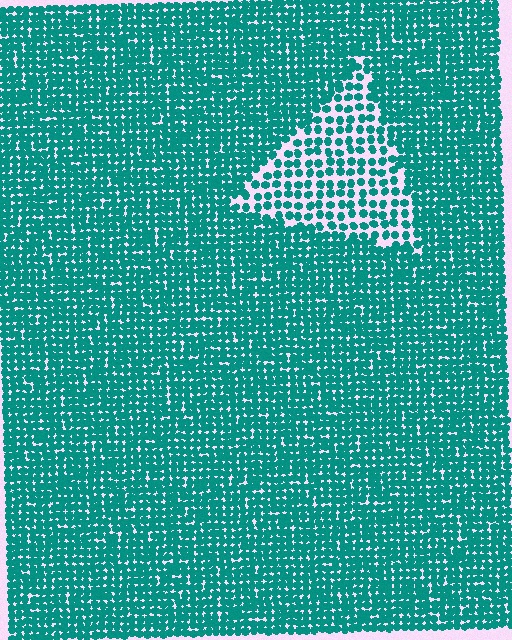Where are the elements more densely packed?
The elements are more densely packed outside the triangle boundary.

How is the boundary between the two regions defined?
The boundary is defined by a change in element density (approximately 2.0x ratio). All elements are the same color, size, and shape.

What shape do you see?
I see a triangle.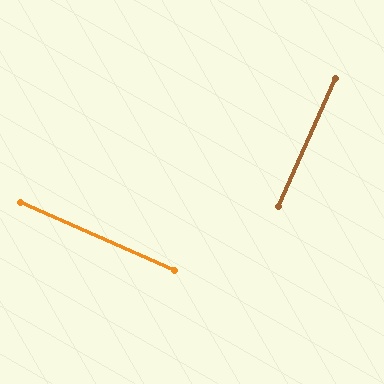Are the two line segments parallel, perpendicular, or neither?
Perpendicular — they meet at approximately 90°.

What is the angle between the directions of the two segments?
Approximately 90 degrees.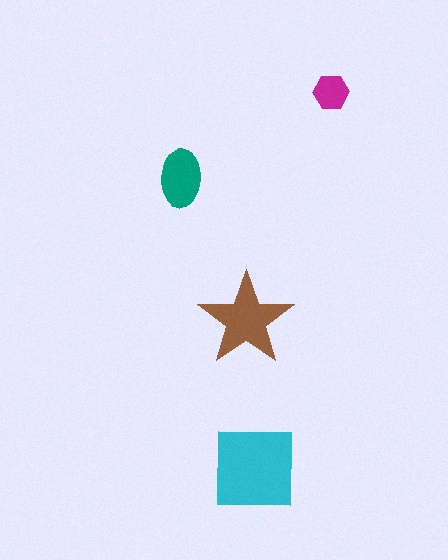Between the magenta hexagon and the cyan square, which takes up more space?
The cyan square.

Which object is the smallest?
The magenta hexagon.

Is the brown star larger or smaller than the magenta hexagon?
Larger.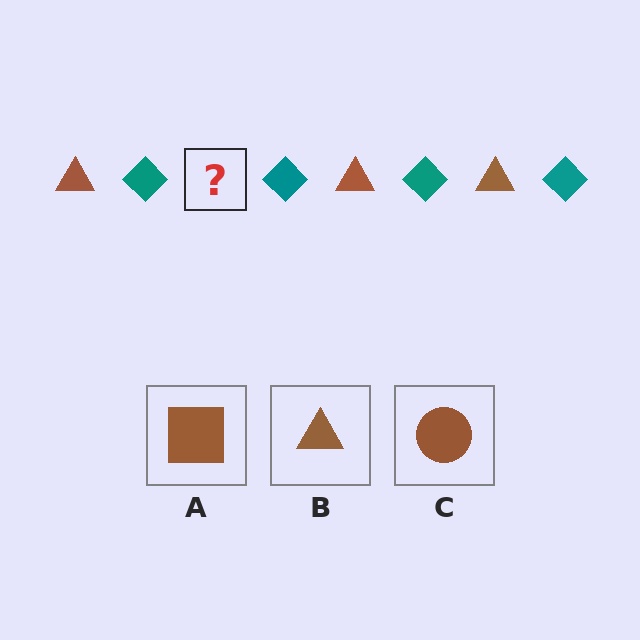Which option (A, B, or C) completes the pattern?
B.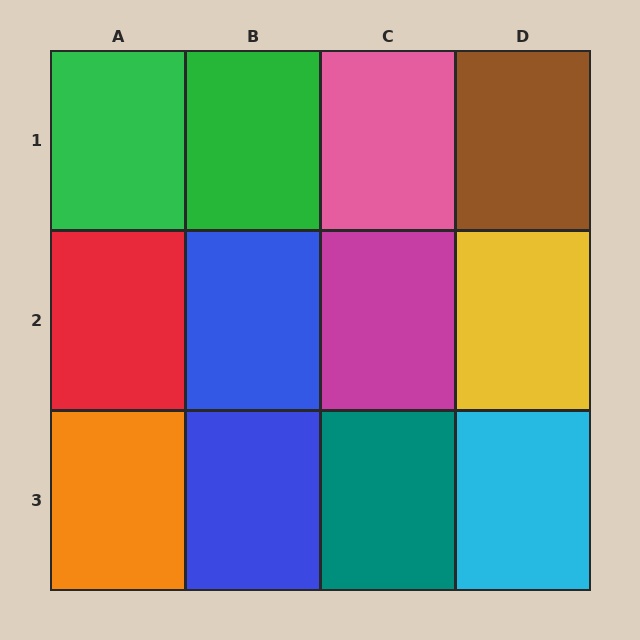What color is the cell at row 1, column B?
Green.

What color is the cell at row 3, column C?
Teal.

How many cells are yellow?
1 cell is yellow.